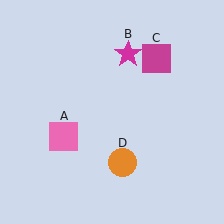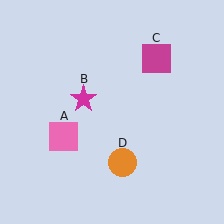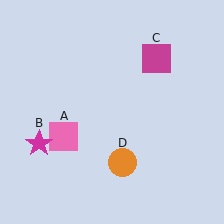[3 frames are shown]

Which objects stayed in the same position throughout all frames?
Pink square (object A) and magenta square (object C) and orange circle (object D) remained stationary.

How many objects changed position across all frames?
1 object changed position: magenta star (object B).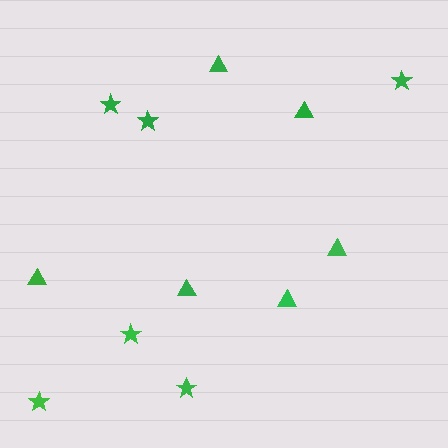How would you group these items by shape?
There are 2 groups: one group of stars (6) and one group of triangles (6).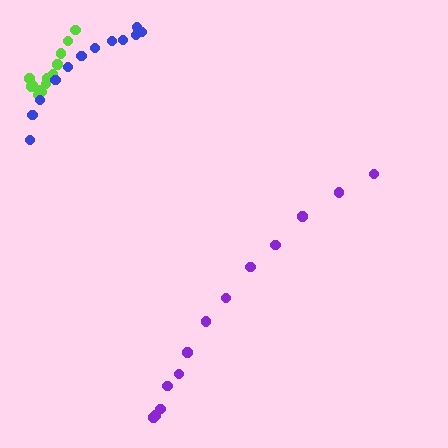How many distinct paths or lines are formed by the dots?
There are 3 distinct paths.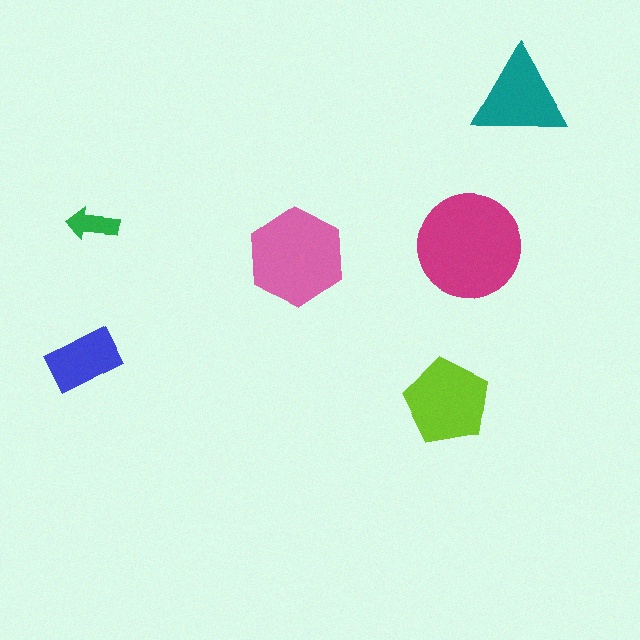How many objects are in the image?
There are 6 objects in the image.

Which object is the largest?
The magenta circle.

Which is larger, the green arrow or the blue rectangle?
The blue rectangle.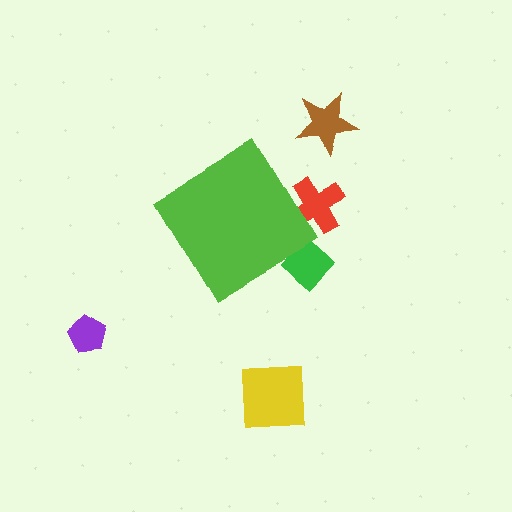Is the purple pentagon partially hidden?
No, the purple pentagon is fully visible.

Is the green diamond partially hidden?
Yes, the green diamond is partially hidden behind the lime diamond.